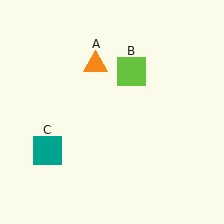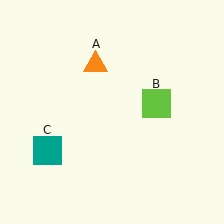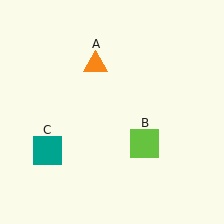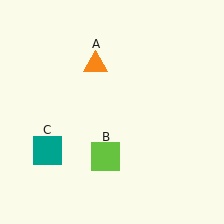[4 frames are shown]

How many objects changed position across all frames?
1 object changed position: lime square (object B).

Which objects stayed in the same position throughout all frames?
Orange triangle (object A) and teal square (object C) remained stationary.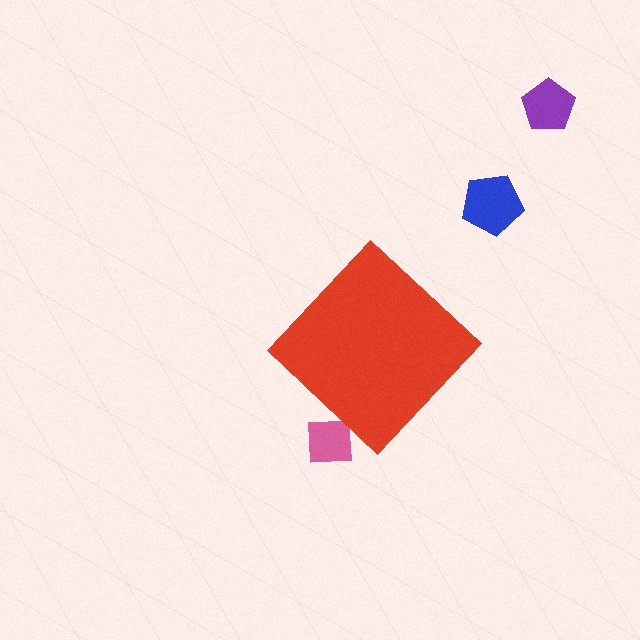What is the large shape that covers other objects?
A red diamond.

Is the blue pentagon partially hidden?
No, the blue pentagon is fully visible.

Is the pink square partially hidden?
Yes, the pink square is partially hidden behind the red diamond.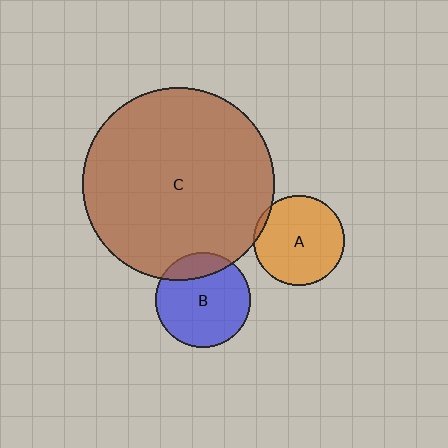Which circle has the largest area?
Circle C (brown).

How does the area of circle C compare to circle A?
Approximately 4.5 times.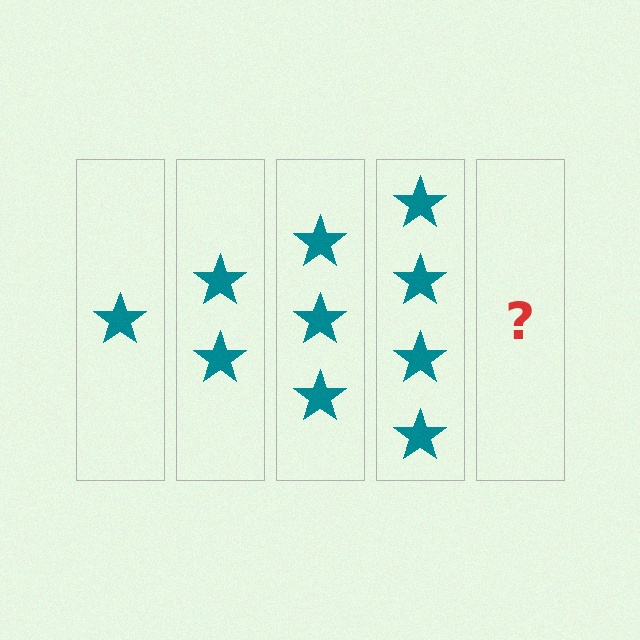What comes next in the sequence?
The next element should be 5 stars.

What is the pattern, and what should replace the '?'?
The pattern is that each step adds one more star. The '?' should be 5 stars.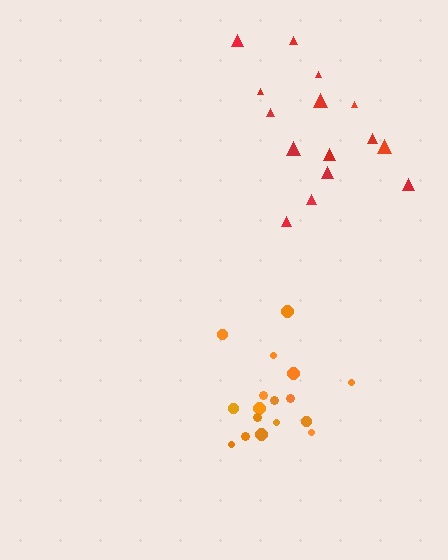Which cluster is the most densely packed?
Orange.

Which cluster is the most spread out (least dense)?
Red.